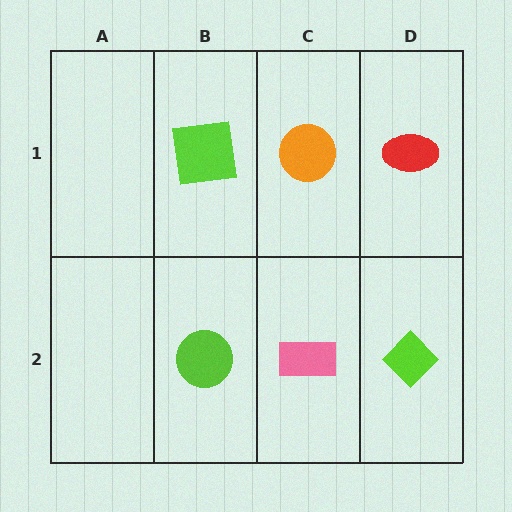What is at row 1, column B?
A lime square.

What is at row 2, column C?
A pink rectangle.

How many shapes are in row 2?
3 shapes.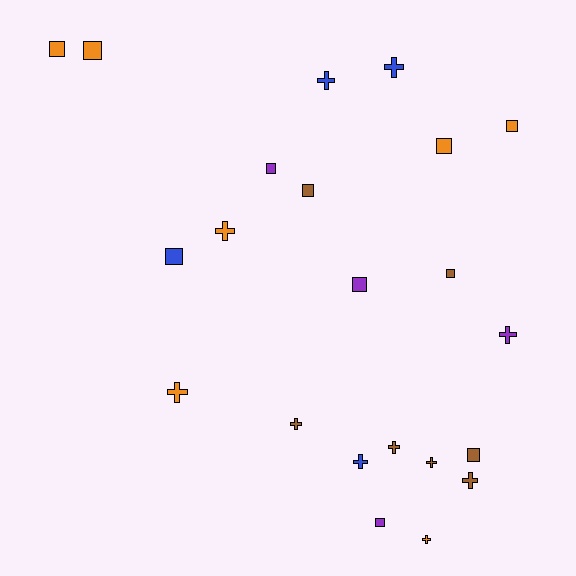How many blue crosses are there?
There are 3 blue crosses.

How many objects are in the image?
There are 22 objects.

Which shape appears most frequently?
Square, with 11 objects.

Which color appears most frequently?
Brown, with 7 objects.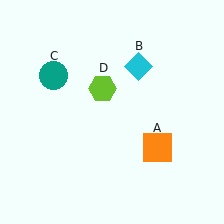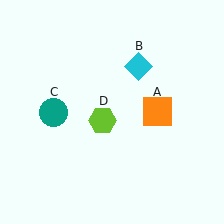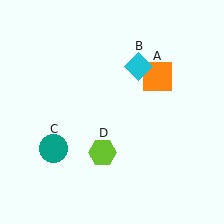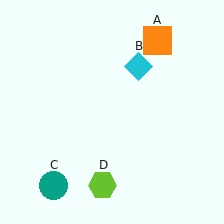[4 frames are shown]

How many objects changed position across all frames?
3 objects changed position: orange square (object A), teal circle (object C), lime hexagon (object D).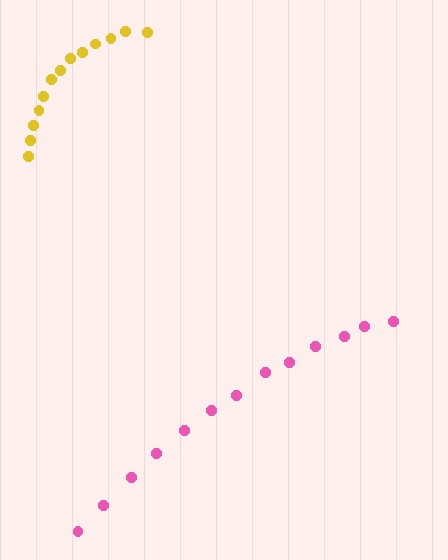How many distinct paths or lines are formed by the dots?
There are 2 distinct paths.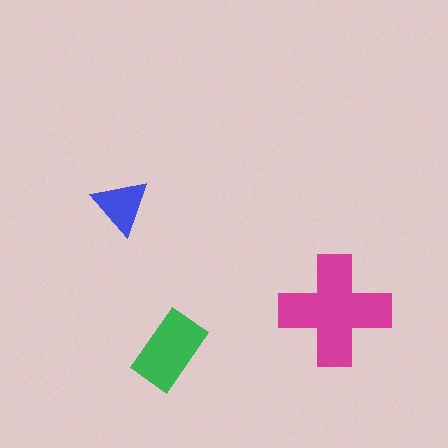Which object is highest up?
The blue triangle is topmost.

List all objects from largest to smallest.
The magenta cross, the green rectangle, the blue triangle.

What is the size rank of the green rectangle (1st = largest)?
2nd.